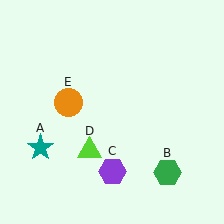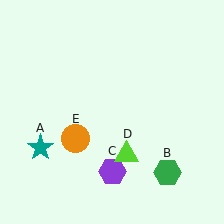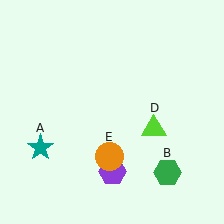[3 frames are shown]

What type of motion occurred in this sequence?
The lime triangle (object D), orange circle (object E) rotated counterclockwise around the center of the scene.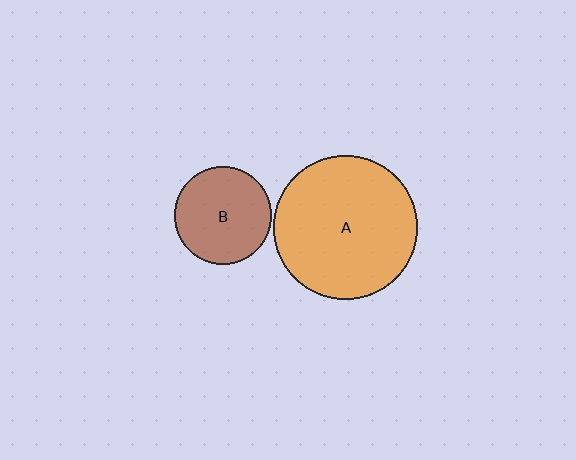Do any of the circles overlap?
No, none of the circles overlap.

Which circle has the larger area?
Circle A (orange).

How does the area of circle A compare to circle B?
Approximately 2.2 times.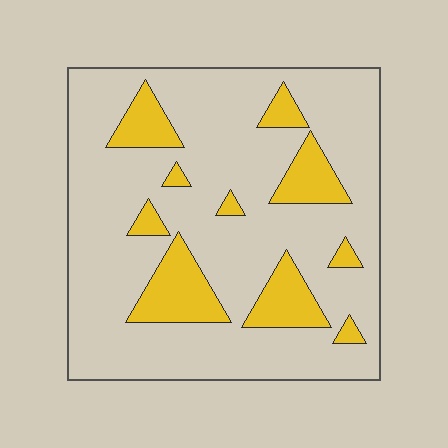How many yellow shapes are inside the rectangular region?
10.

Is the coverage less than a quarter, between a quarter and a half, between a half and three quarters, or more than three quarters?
Less than a quarter.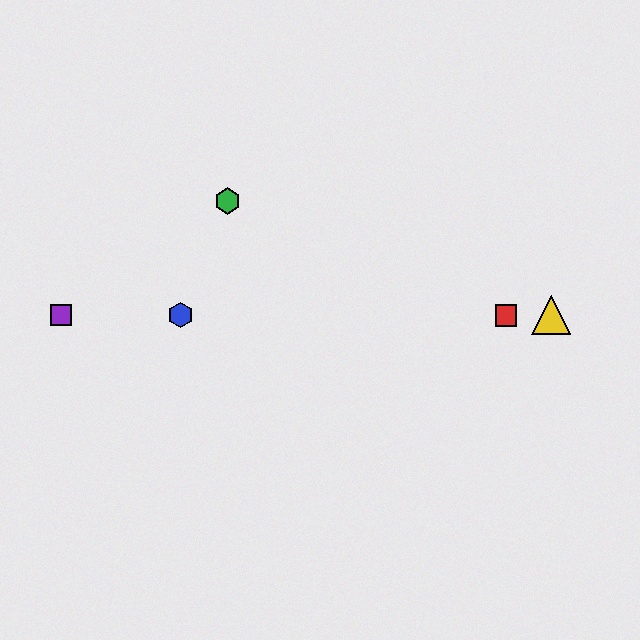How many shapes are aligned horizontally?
4 shapes (the red square, the blue hexagon, the yellow triangle, the purple square) are aligned horizontally.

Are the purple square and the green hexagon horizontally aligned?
No, the purple square is at y≈315 and the green hexagon is at y≈201.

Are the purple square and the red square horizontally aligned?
Yes, both are at y≈315.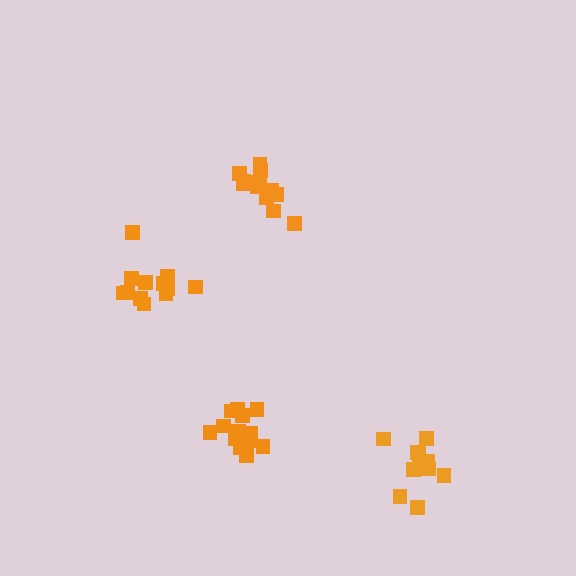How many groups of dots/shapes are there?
There are 4 groups.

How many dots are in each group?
Group 1: 14 dots, Group 2: 12 dots, Group 3: 11 dots, Group 4: 13 dots (50 total).